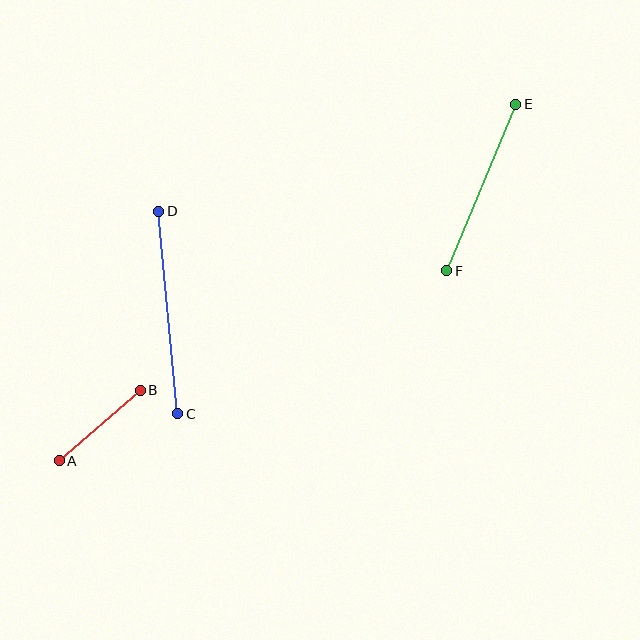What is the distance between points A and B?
The distance is approximately 107 pixels.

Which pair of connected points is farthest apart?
Points C and D are farthest apart.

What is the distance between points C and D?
The distance is approximately 204 pixels.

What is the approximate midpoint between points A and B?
The midpoint is at approximately (100, 425) pixels.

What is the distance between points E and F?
The distance is approximately 180 pixels.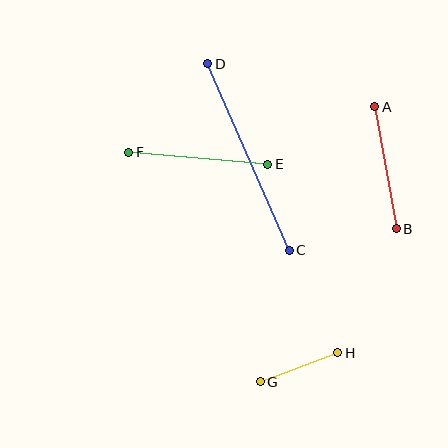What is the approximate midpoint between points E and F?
The midpoint is at approximately (198, 158) pixels.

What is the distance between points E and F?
The distance is approximately 139 pixels.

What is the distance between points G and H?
The distance is approximately 82 pixels.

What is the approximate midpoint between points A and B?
The midpoint is at approximately (386, 168) pixels.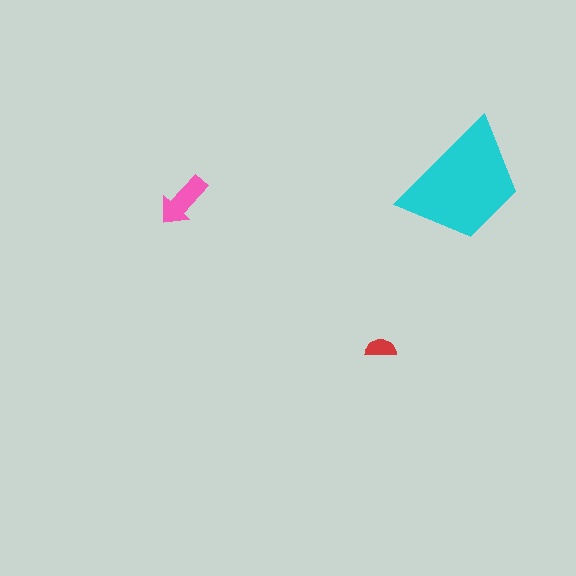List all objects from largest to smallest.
The cyan trapezoid, the pink arrow, the red semicircle.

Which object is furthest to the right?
The cyan trapezoid is rightmost.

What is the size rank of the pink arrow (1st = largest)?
2nd.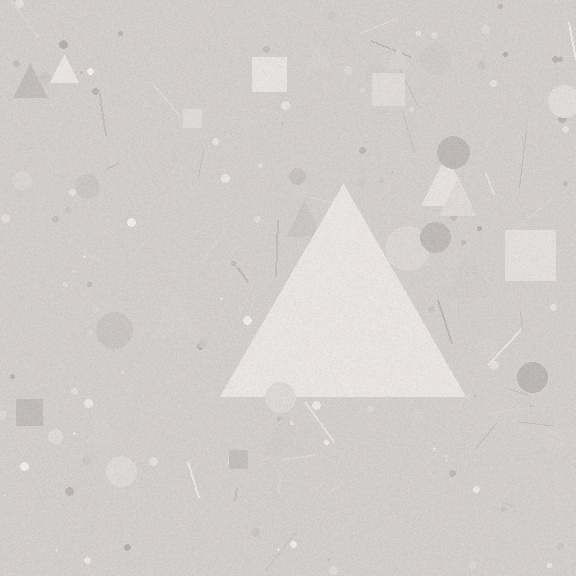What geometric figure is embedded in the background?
A triangle is embedded in the background.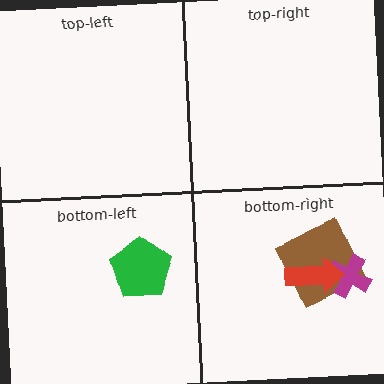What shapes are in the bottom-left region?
The green pentagon.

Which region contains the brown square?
The bottom-right region.